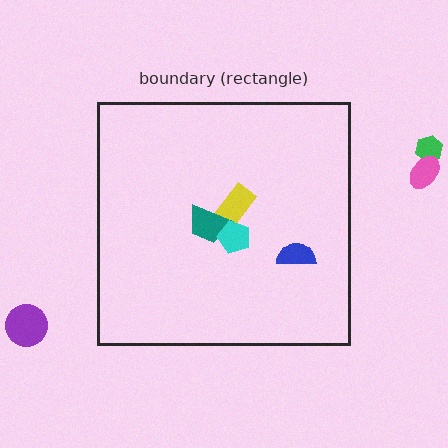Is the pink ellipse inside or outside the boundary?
Outside.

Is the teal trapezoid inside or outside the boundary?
Inside.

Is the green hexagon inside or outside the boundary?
Outside.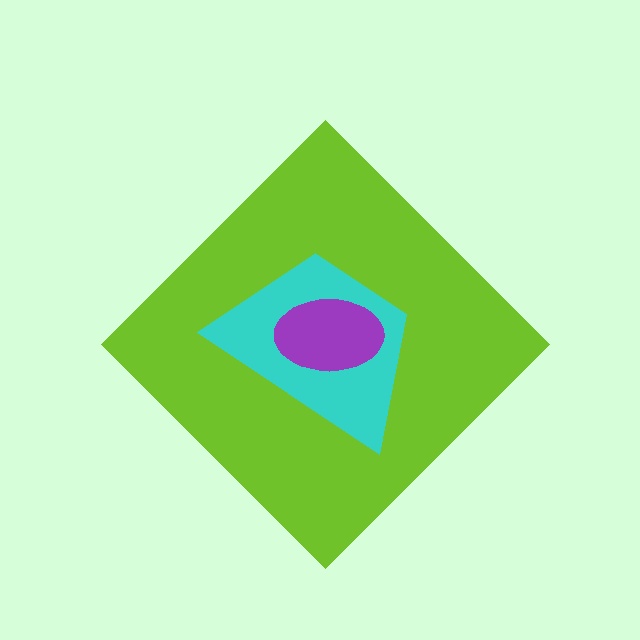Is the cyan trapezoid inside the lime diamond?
Yes.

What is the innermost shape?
The purple ellipse.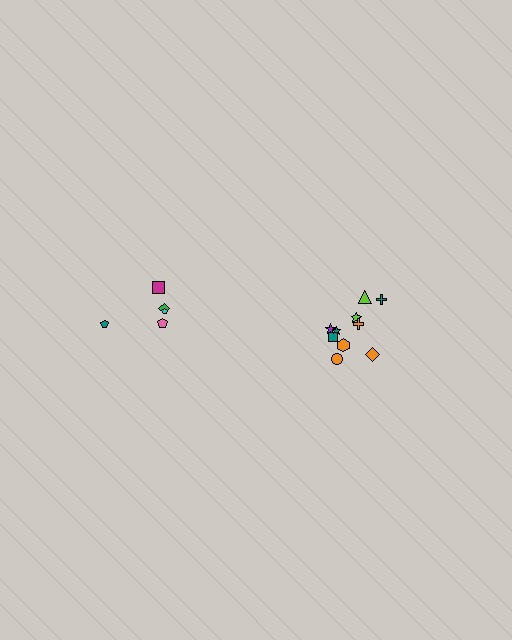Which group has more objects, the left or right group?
The right group.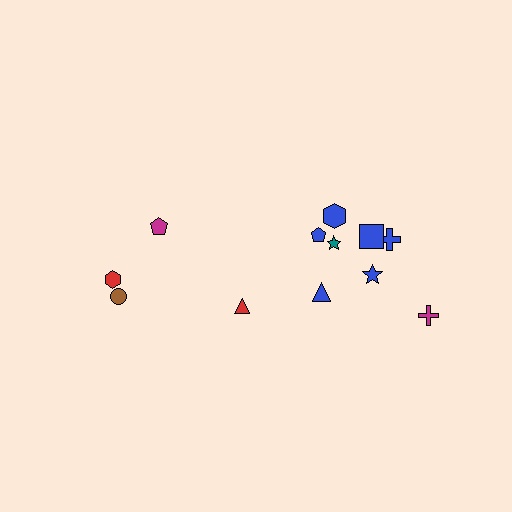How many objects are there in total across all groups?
There are 12 objects.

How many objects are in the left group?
There are 4 objects.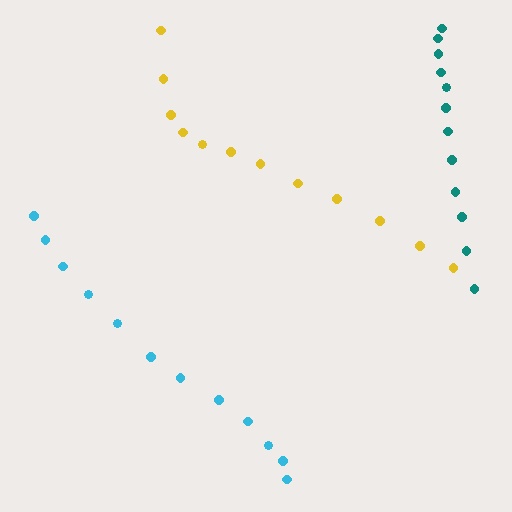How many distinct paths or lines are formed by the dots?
There are 3 distinct paths.